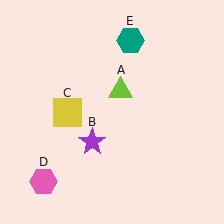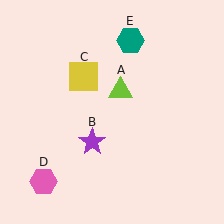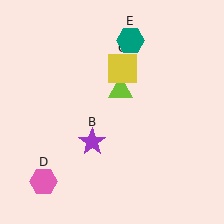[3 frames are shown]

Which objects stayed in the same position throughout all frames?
Lime triangle (object A) and purple star (object B) and pink hexagon (object D) and teal hexagon (object E) remained stationary.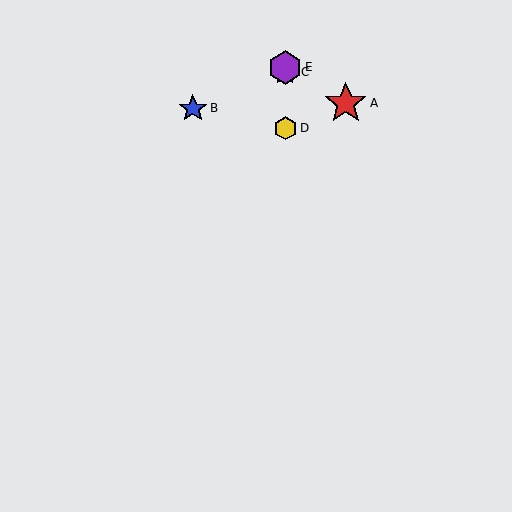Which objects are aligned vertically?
Objects C, D, E are aligned vertically.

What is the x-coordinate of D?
Object D is at x≈285.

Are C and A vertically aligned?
No, C is at x≈285 and A is at x≈346.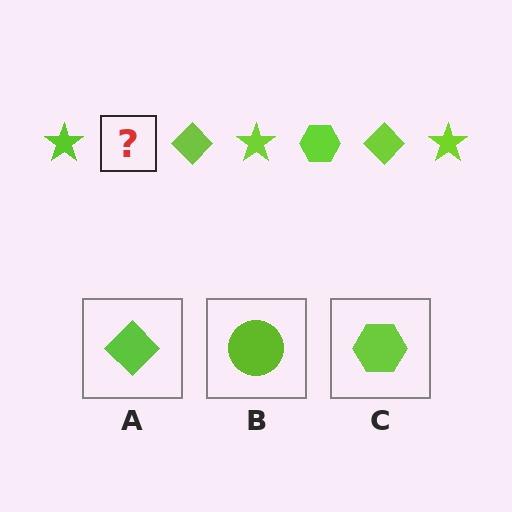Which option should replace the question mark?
Option C.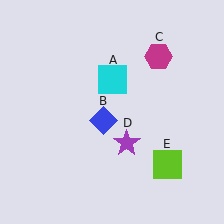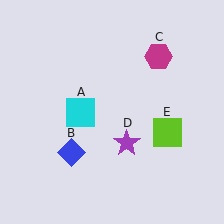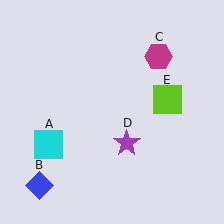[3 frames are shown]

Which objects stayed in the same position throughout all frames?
Magenta hexagon (object C) and purple star (object D) remained stationary.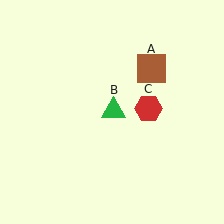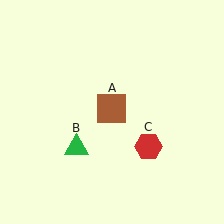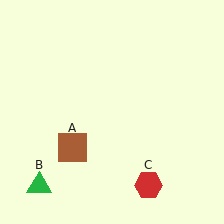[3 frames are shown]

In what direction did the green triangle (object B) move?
The green triangle (object B) moved down and to the left.